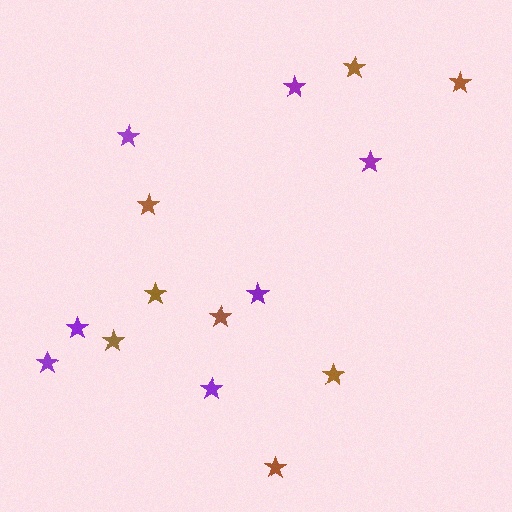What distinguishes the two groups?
There are 2 groups: one group of brown stars (8) and one group of purple stars (7).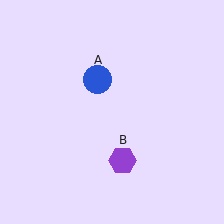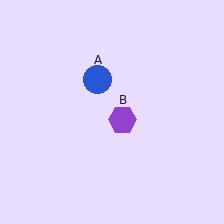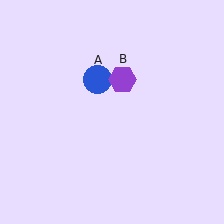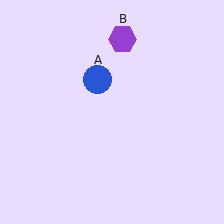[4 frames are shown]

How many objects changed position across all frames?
1 object changed position: purple hexagon (object B).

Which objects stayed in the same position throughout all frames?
Blue circle (object A) remained stationary.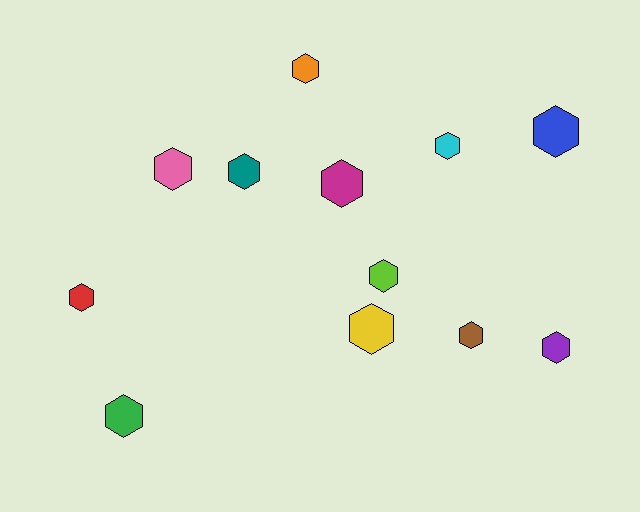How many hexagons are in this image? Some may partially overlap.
There are 12 hexagons.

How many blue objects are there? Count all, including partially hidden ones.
There is 1 blue object.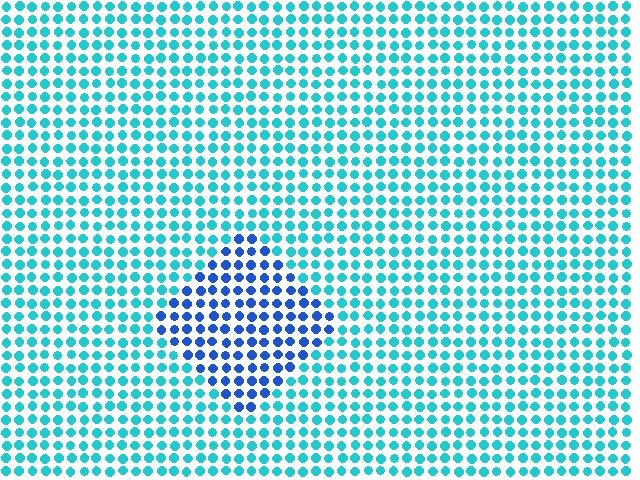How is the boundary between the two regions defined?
The boundary is defined purely by a slight shift in hue (about 41 degrees). Spacing, size, and orientation are identical on both sides.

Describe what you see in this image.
The image is filled with small cyan elements in a uniform arrangement. A diamond-shaped region is visible where the elements are tinted to a slightly different hue, forming a subtle color boundary.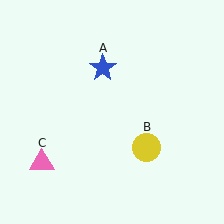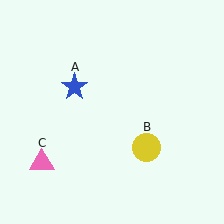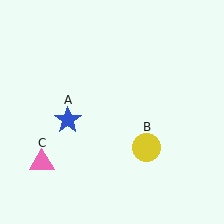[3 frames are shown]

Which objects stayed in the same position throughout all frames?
Yellow circle (object B) and pink triangle (object C) remained stationary.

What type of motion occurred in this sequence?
The blue star (object A) rotated counterclockwise around the center of the scene.